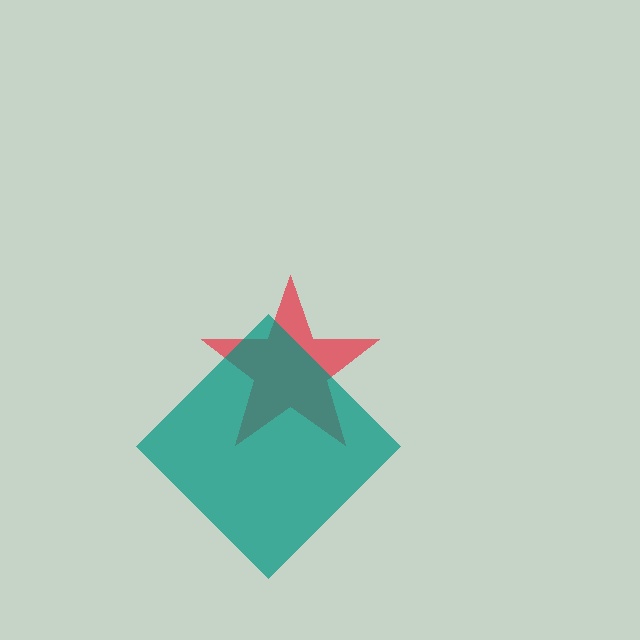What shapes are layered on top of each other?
The layered shapes are: a red star, a teal diamond.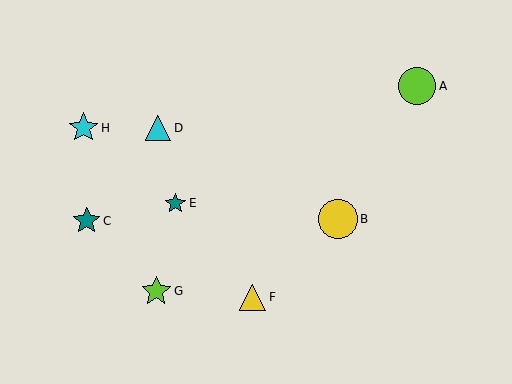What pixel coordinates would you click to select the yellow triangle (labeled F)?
Click at (253, 297) to select the yellow triangle F.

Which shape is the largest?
The yellow circle (labeled B) is the largest.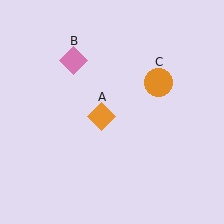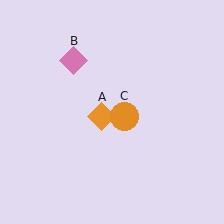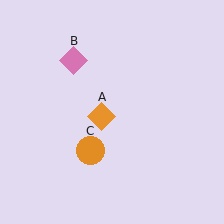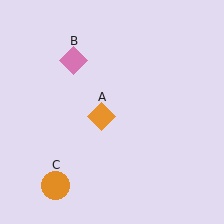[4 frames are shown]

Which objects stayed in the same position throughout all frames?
Orange diamond (object A) and pink diamond (object B) remained stationary.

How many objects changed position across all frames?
1 object changed position: orange circle (object C).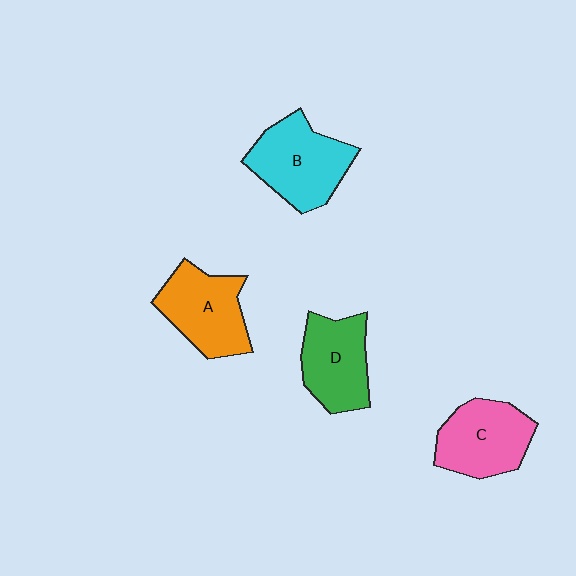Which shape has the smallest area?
Shape D (green).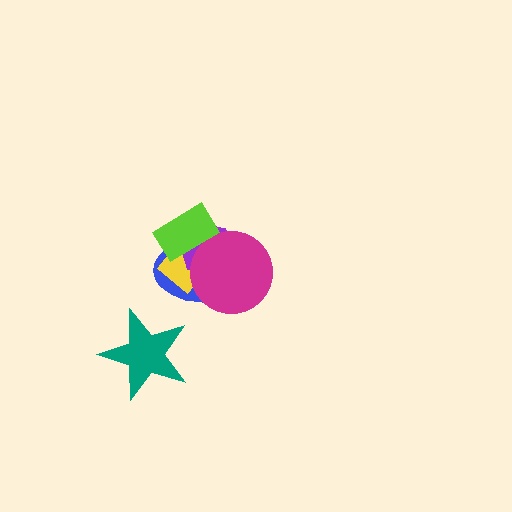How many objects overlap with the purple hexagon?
4 objects overlap with the purple hexagon.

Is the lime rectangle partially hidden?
No, no other shape covers it.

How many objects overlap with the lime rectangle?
4 objects overlap with the lime rectangle.